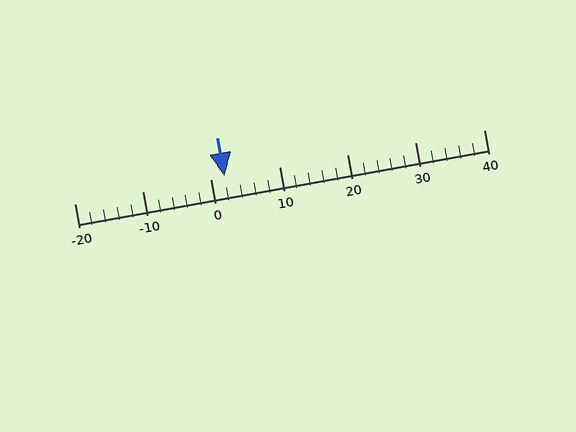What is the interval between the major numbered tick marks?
The major tick marks are spaced 10 units apart.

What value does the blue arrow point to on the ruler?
The blue arrow points to approximately 2.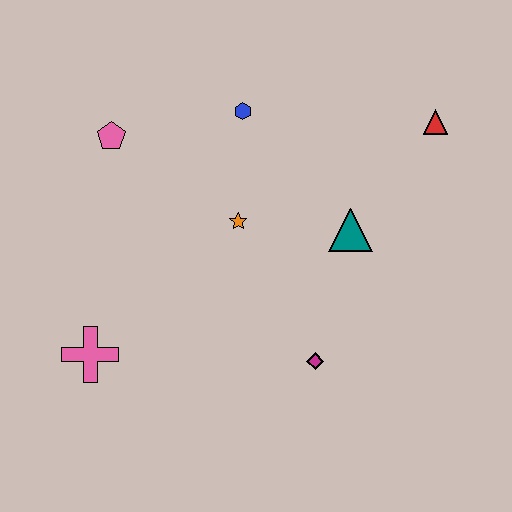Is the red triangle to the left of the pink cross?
No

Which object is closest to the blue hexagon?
The orange star is closest to the blue hexagon.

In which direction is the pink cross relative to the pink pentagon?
The pink cross is below the pink pentagon.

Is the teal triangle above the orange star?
No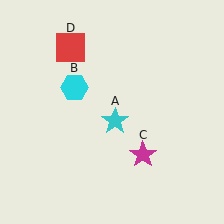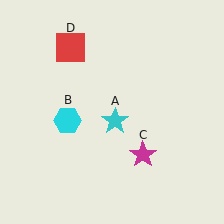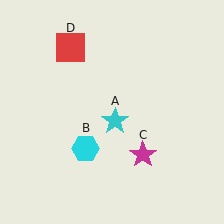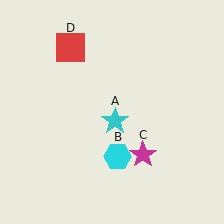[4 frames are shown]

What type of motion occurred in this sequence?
The cyan hexagon (object B) rotated counterclockwise around the center of the scene.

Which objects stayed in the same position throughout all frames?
Cyan star (object A) and magenta star (object C) and red square (object D) remained stationary.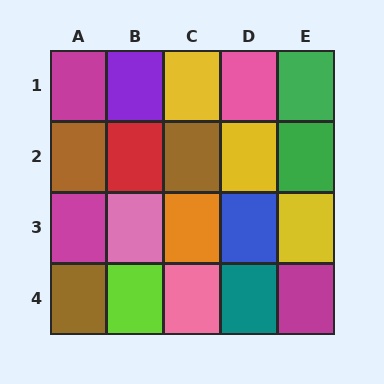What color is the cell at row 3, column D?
Blue.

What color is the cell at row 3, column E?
Yellow.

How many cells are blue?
1 cell is blue.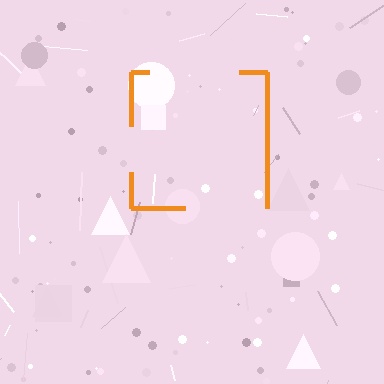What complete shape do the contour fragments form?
The contour fragments form a square.